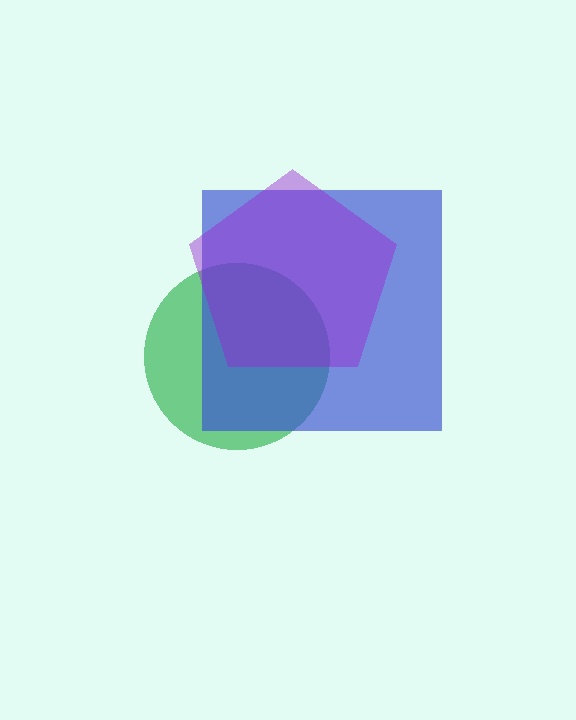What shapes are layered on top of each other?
The layered shapes are: a green circle, a blue square, a purple pentagon.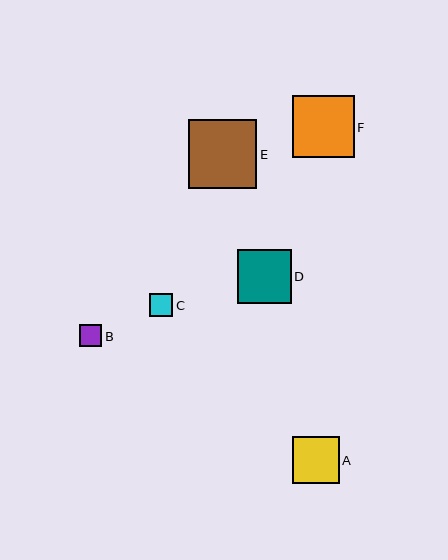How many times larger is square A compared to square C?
Square A is approximately 2.1 times the size of square C.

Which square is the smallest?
Square B is the smallest with a size of approximately 22 pixels.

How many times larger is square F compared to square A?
Square F is approximately 1.3 times the size of square A.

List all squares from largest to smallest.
From largest to smallest: E, F, D, A, C, B.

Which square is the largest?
Square E is the largest with a size of approximately 68 pixels.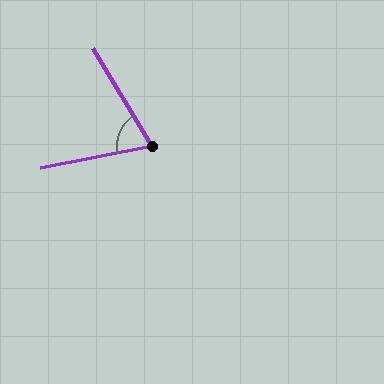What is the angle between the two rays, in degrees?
Approximately 70 degrees.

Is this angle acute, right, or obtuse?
It is acute.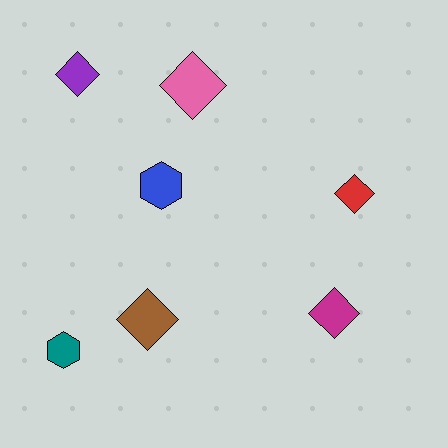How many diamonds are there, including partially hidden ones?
There are 5 diamonds.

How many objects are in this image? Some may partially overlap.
There are 7 objects.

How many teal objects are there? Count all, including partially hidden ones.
There is 1 teal object.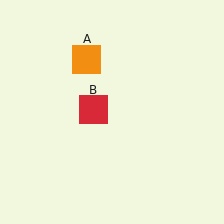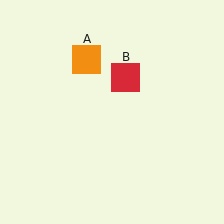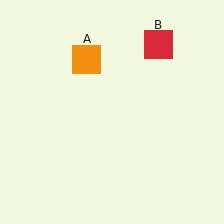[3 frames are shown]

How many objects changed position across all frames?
1 object changed position: red square (object B).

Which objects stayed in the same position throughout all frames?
Orange square (object A) remained stationary.